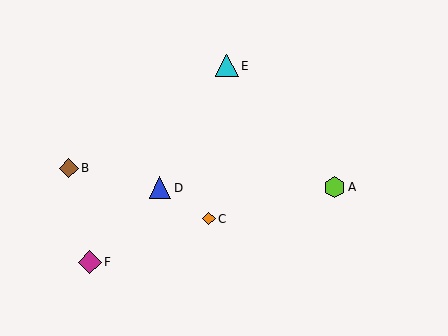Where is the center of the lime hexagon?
The center of the lime hexagon is at (334, 187).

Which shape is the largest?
The magenta diamond (labeled F) is the largest.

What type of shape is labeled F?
Shape F is a magenta diamond.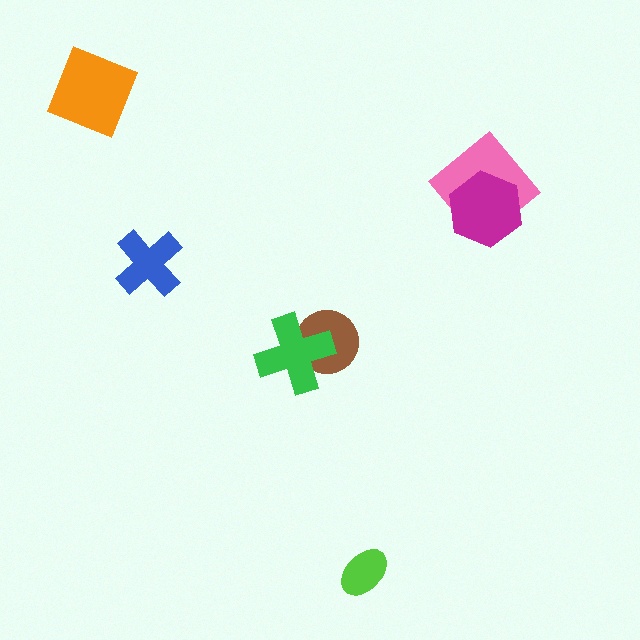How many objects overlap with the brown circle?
1 object overlaps with the brown circle.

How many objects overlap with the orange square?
0 objects overlap with the orange square.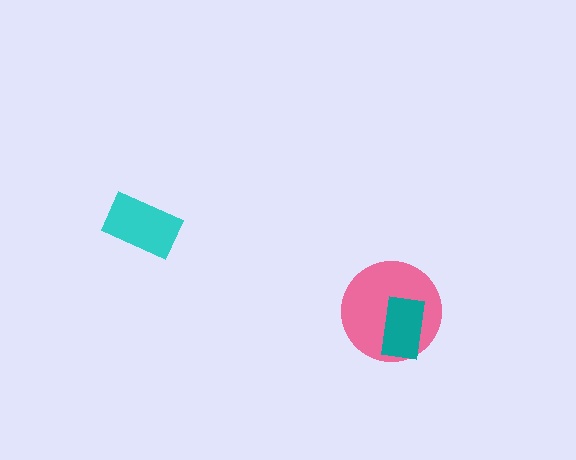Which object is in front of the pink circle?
The teal rectangle is in front of the pink circle.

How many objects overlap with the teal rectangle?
1 object overlaps with the teal rectangle.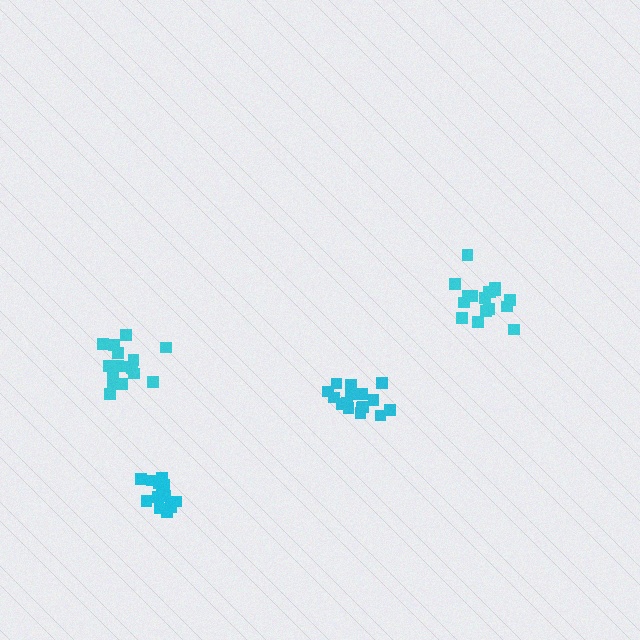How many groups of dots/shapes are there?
There are 4 groups.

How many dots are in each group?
Group 1: 16 dots, Group 2: 18 dots, Group 3: 15 dots, Group 4: 16 dots (65 total).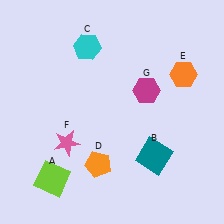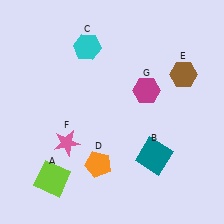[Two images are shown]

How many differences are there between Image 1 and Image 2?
There is 1 difference between the two images.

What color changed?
The hexagon (E) changed from orange in Image 1 to brown in Image 2.